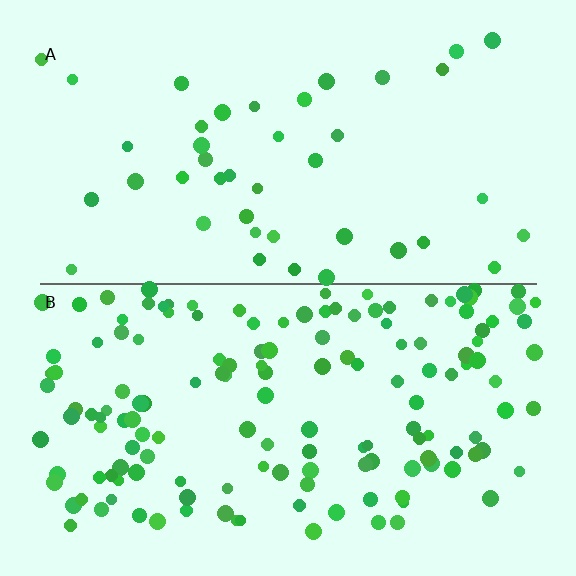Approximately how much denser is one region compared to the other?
Approximately 3.6× — region B over region A.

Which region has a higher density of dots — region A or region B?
B (the bottom).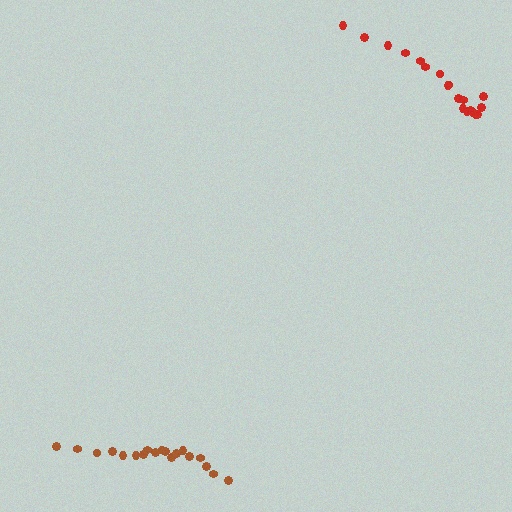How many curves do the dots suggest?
There are 2 distinct paths.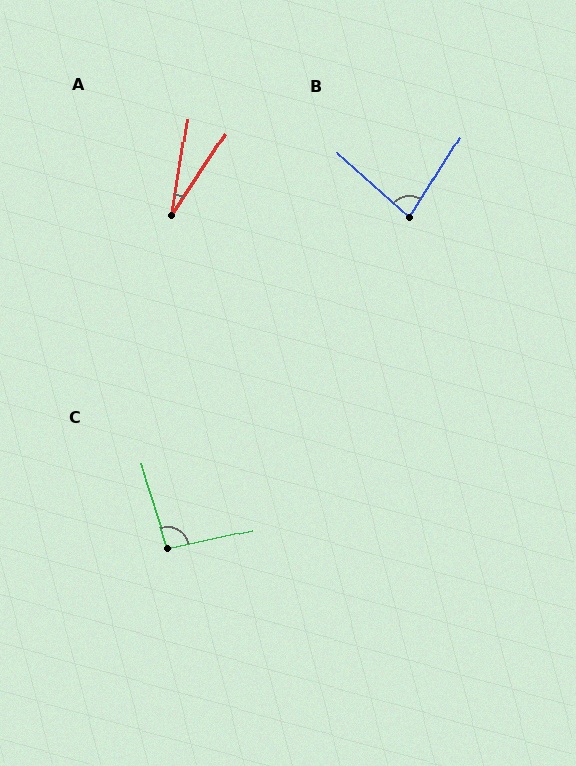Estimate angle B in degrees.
Approximately 80 degrees.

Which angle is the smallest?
A, at approximately 24 degrees.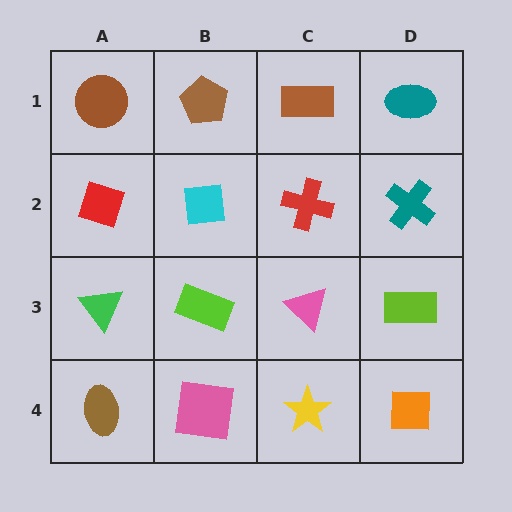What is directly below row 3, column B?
A pink square.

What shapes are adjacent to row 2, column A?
A brown circle (row 1, column A), a green triangle (row 3, column A), a cyan square (row 2, column B).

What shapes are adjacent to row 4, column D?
A lime rectangle (row 3, column D), a yellow star (row 4, column C).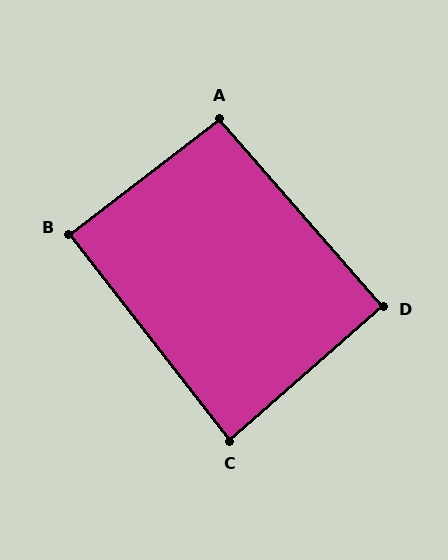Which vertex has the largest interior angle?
A, at approximately 93 degrees.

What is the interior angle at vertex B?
Approximately 90 degrees (approximately right).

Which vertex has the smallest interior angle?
C, at approximately 87 degrees.